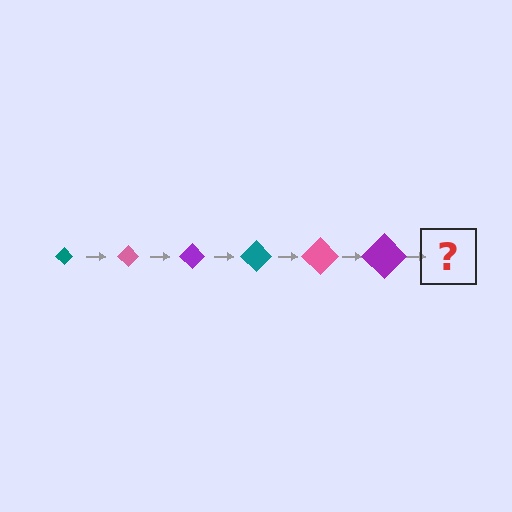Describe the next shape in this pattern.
It should be a teal diamond, larger than the previous one.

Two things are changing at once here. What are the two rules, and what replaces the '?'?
The two rules are that the diamond grows larger each step and the color cycles through teal, pink, and purple. The '?' should be a teal diamond, larger than the previous one.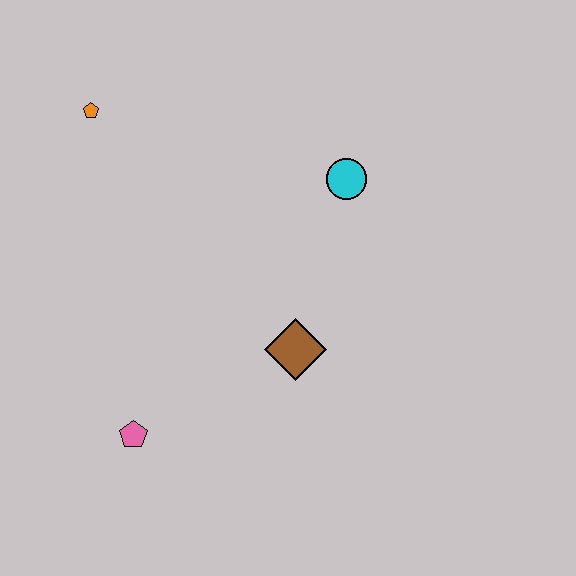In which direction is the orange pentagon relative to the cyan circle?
The orange pentagon is to the left of the cyan circle.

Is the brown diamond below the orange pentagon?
Yes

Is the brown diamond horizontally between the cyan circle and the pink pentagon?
Yes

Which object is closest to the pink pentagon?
The brown diamond is closest to the pink pentagon.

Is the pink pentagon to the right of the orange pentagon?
Yes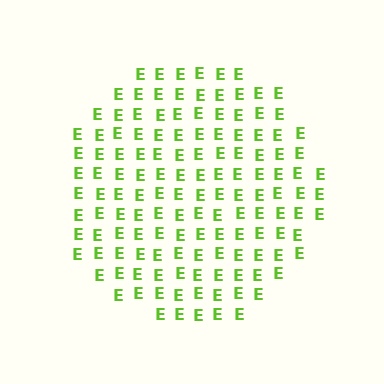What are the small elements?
The small elements are letter E's.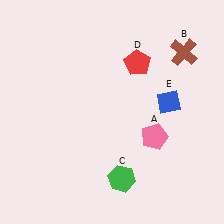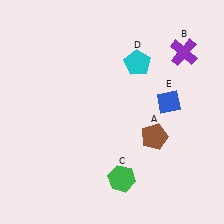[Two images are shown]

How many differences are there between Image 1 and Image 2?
There are 3 differences between the two images.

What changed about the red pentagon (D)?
In Image 1, D is red. In Image 2, it changed to cyan.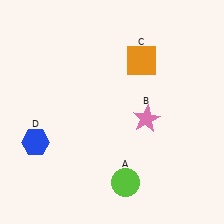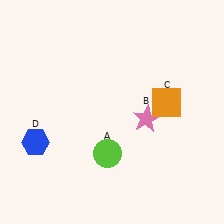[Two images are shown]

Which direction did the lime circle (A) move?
The lime circle (A) moved up.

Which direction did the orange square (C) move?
The orange square (C) moved down.